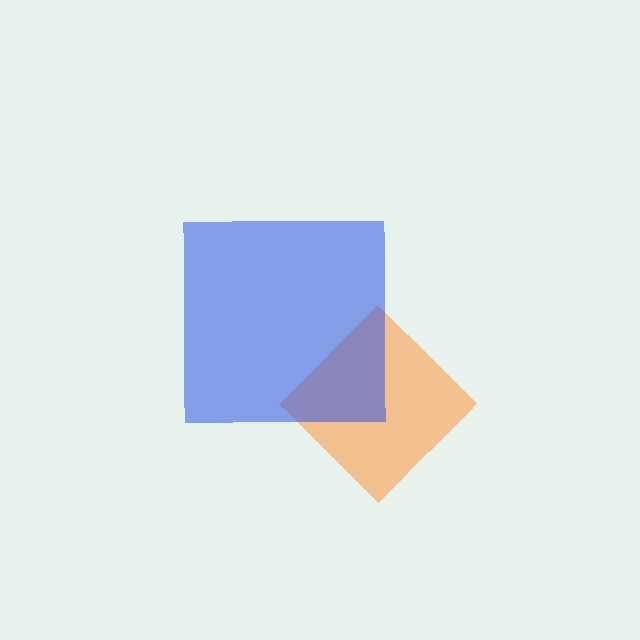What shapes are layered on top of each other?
The layered shapes are: an orange diamond, a blue square.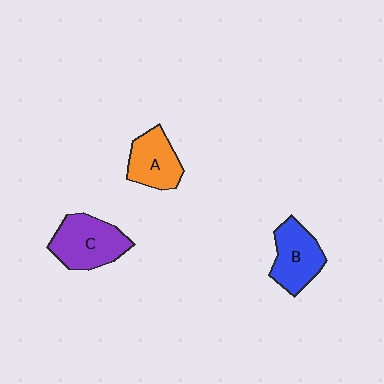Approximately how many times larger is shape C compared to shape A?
Approximately 1.3 times.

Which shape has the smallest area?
Shape A (orange).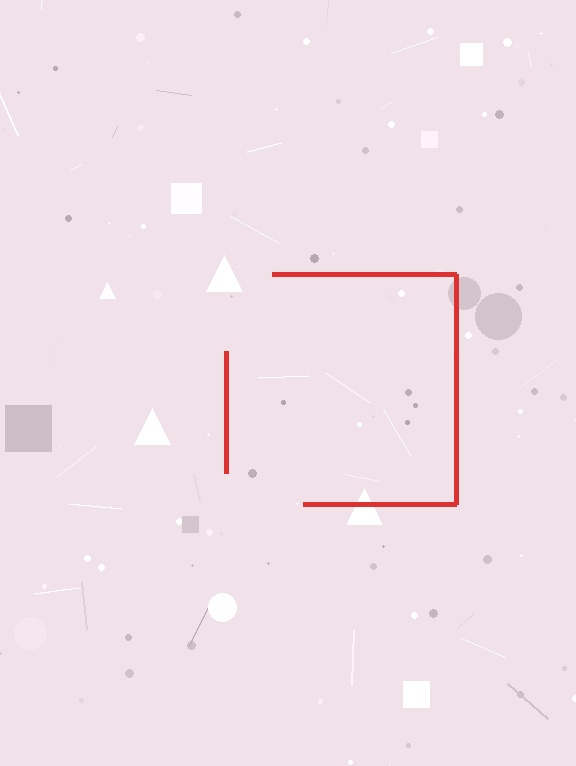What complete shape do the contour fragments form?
The contour fragments form a square.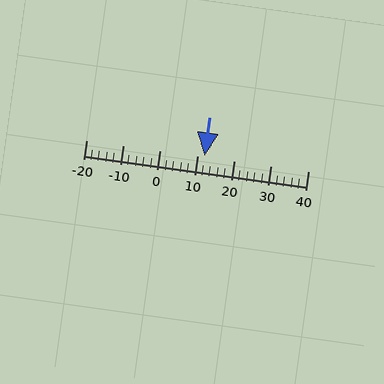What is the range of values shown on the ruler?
The ruler shows values from -20 to 40.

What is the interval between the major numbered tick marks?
The major tick marks are spaced 10 units apart.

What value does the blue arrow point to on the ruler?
The blue arrow points to approximately 12.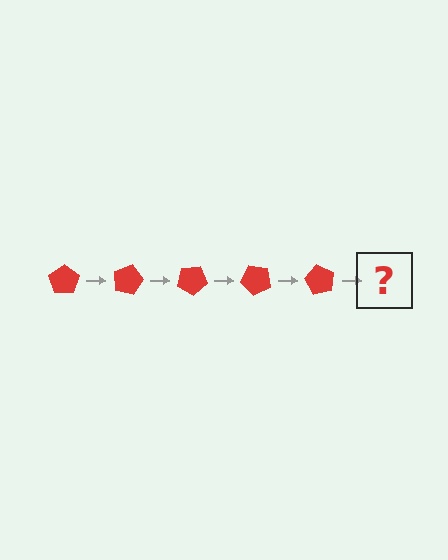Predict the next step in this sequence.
The next step is a red pentagon rotated 75 degrees.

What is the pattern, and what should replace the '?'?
The pattern is that the pentagon rotates 15 degrees each step. The '?' should be a red pentagon rotated 75 degrees.